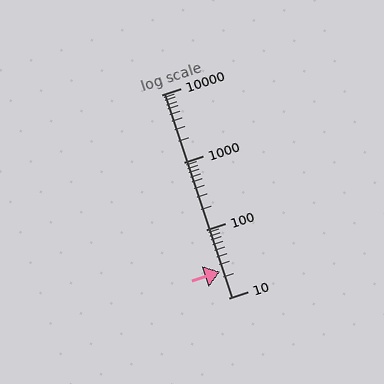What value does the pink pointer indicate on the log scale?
The pointer indicates approximately 24.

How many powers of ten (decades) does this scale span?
The scale spans 3 decades, from 10 to 10000.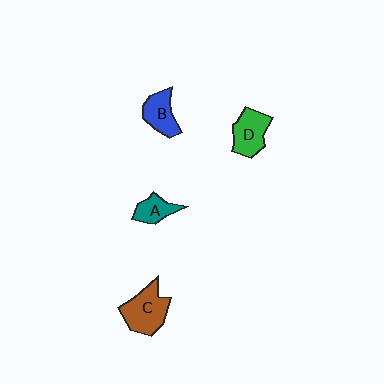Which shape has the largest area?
Shape C (brown).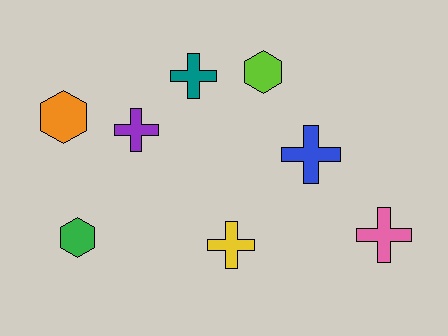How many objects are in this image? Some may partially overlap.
There are 8 objects.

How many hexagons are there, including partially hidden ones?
There are 3 hexagons.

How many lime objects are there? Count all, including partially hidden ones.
There is 1 lime object.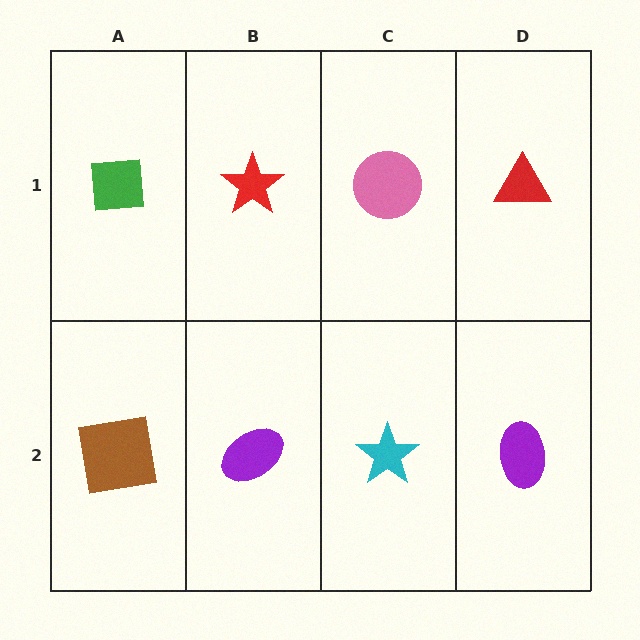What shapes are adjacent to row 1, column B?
A purple ellipse (row 2, column B), a green square (row 1, column A), a pink circle (row 1, column C).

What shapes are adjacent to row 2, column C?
A pink circle (row 1, column C), a purple ellipse (row 2, column B), a purple ellipse (row 2, column D).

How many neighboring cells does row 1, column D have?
2.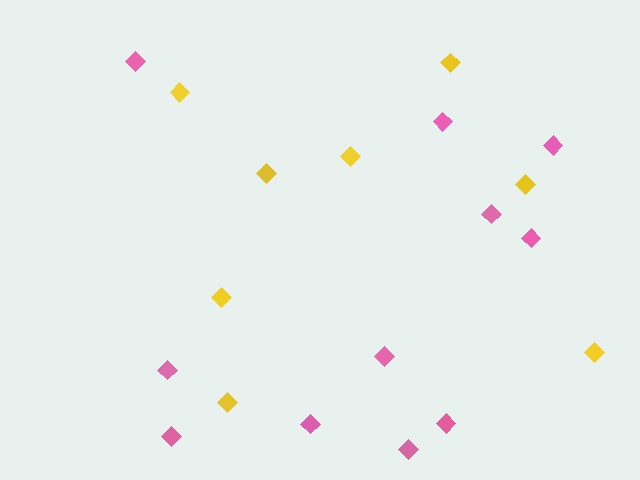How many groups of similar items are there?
There are 2 groups: one group of pink diamonds (11) and one group of yellow diamonds (8).